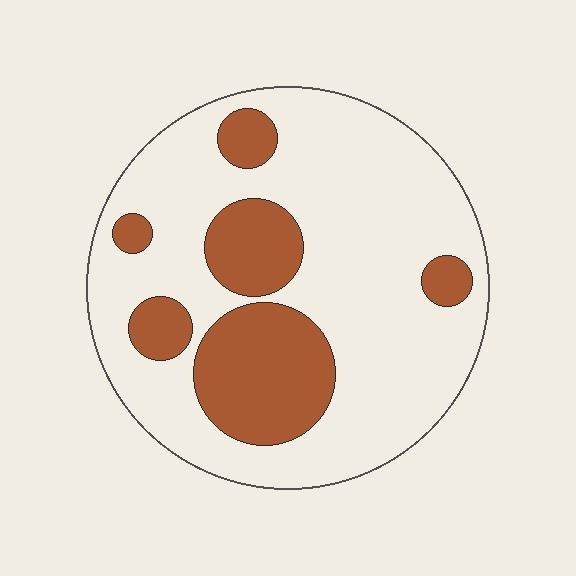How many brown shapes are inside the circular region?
6.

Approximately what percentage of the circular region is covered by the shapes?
Approximately 25%.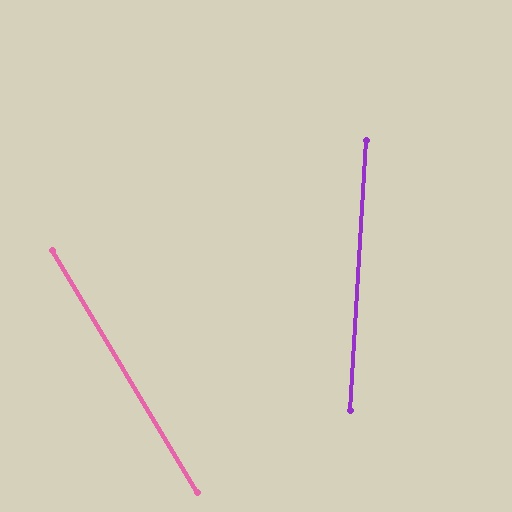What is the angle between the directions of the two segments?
Approximately 34 degrees.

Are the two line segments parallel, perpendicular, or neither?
Neither parallel nor perpendicular — they differ by about 34°.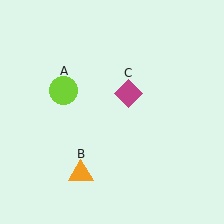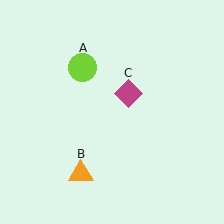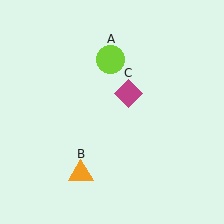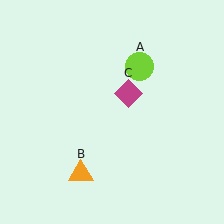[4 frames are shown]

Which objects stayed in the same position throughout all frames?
Orange triangle (object B) and magenta diamond (object C) remained stationary.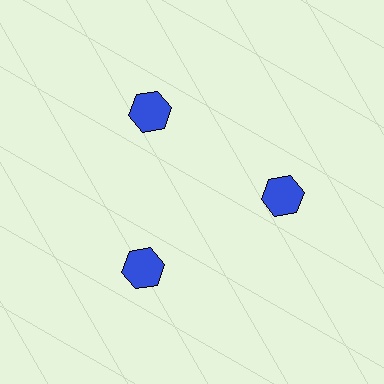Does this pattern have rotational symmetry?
Yes, this pattern has 3-fold rotational symmetry. It looks the same after rotating 120 degrees around the center.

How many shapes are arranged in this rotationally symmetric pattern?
There are 3 shapes, arranged in 3 groups of 1.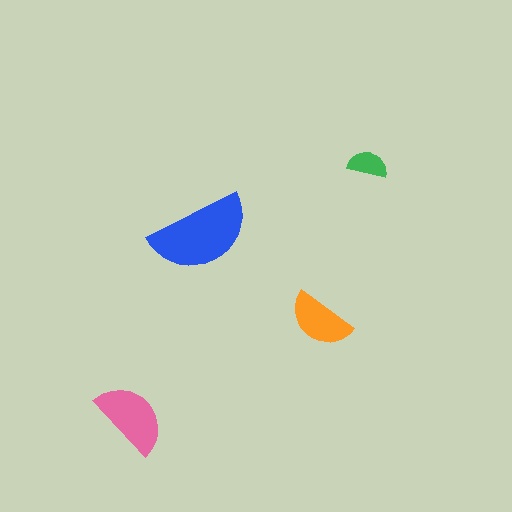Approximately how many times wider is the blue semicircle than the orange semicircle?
About 1.5 times wider.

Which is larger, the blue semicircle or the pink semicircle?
The blue one.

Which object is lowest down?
The pink semicircle is bottommost.